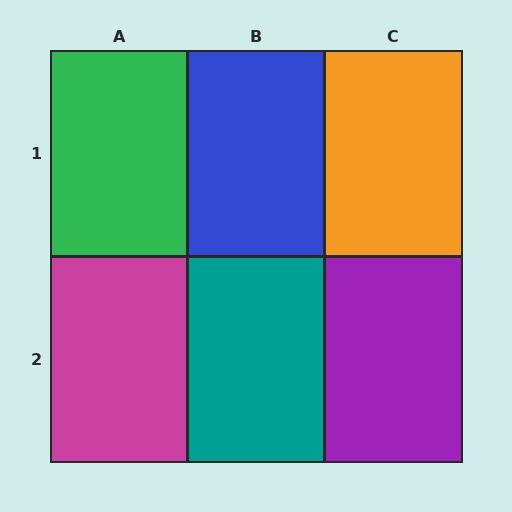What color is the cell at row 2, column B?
Teal.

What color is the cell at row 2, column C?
Purple.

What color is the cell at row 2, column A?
Magenta.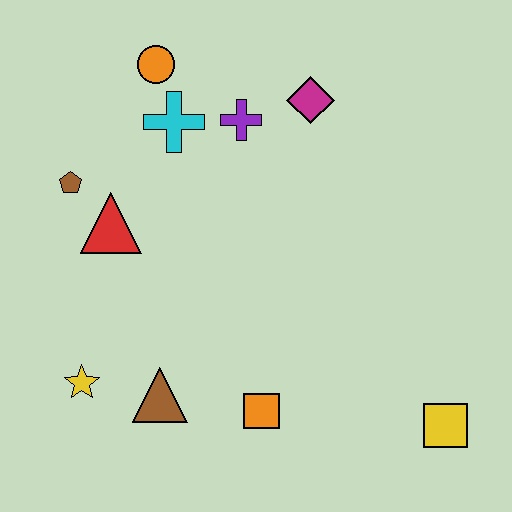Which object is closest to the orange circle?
The cyan cross is closest to the orange circle.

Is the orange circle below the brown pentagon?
No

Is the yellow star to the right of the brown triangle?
No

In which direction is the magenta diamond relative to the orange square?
The magenta diamond is above the orange square.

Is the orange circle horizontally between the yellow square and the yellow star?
Yes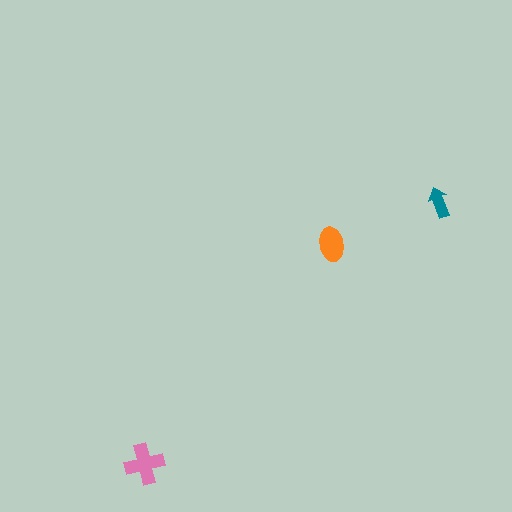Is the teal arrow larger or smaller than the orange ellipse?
Smaller.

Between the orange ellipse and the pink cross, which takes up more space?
The pink cross.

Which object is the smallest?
The teal arrow.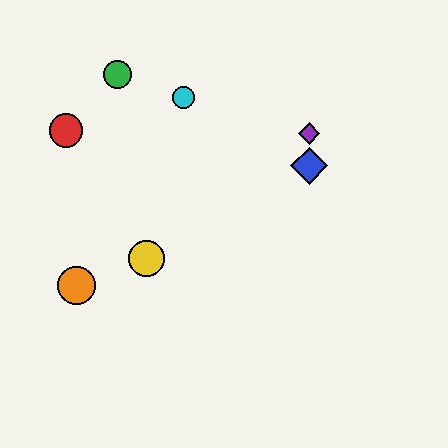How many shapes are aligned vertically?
2 shapes (the blue diamond, the purple diamond) are aligned vertically.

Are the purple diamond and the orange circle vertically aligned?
No, the purple diamond is at x≈309 and the orange circle is at x≈77.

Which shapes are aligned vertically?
The blue diamond, the purple diamond are aligned vertically.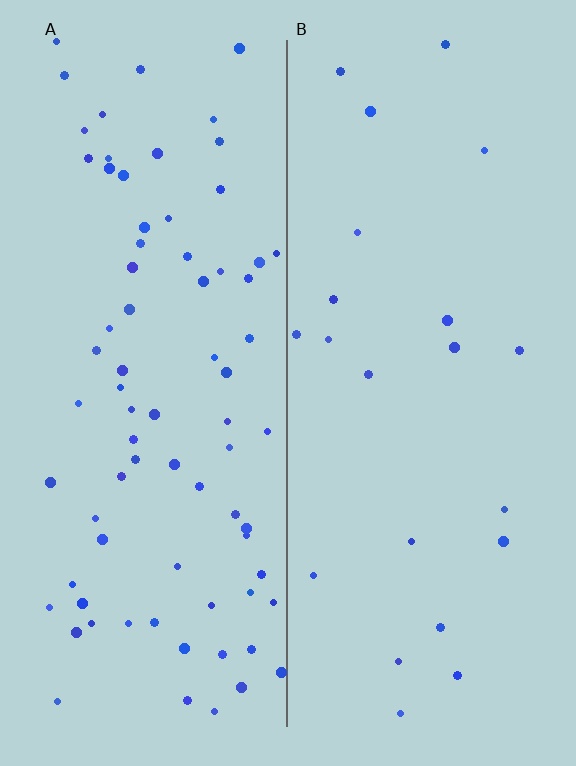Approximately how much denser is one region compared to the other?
Approximately 3.5× — region A over region B.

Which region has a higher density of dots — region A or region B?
A (the left).